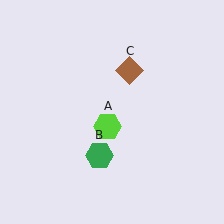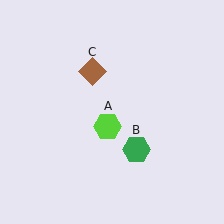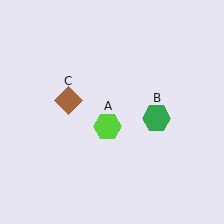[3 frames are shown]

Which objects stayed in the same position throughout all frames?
Lime hexagon (object A) remained stationary.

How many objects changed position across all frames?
2 objects changed position: green hexagon (object B), brown diamond (object C).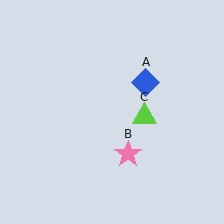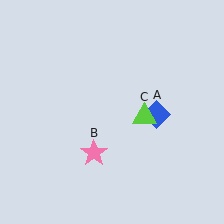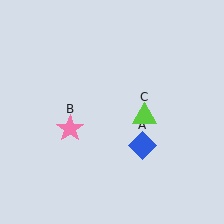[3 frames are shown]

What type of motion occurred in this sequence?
The blue diamond (object A), pink star (object B) rotated clockwise around the center of the scene.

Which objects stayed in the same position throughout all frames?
Lime triangle (object C) remained stationary.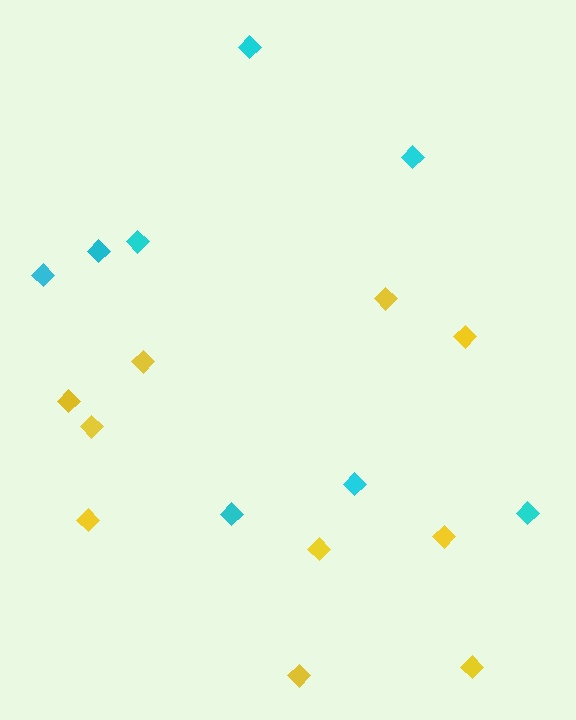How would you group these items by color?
There are 2 groups: one group of yellow diamonds (10) and one group of cyan diamonds (8).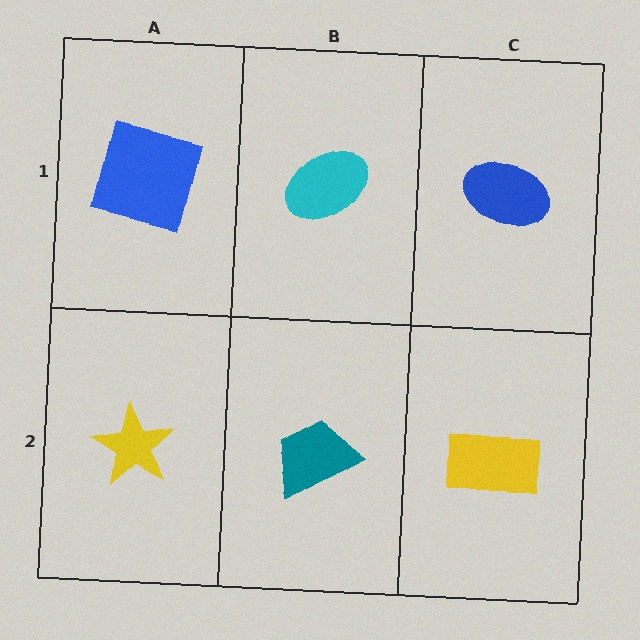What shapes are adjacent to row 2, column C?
A blue ellipse (row 1, column C), a teal trapezoid (row 2, column B).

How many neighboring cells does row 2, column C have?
2.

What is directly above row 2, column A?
A blue square.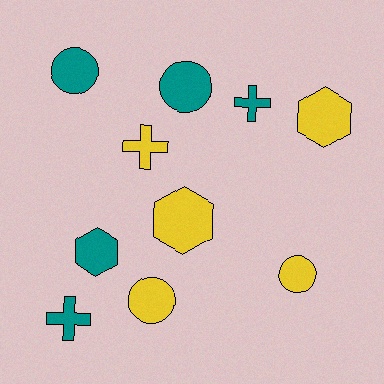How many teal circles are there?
There are 2 teal circles.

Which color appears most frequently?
Yellow, with 5 objects.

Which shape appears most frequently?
Circle, with 4 objects.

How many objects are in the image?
There are 10 objects.